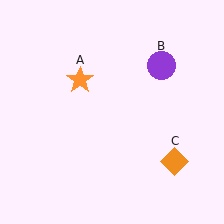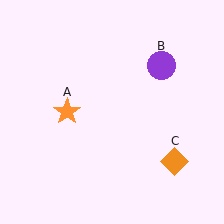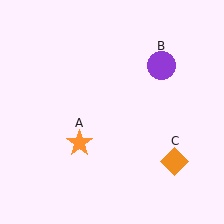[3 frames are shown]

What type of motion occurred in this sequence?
The orange star (object A) rotated counterclockwise around the center of the scene.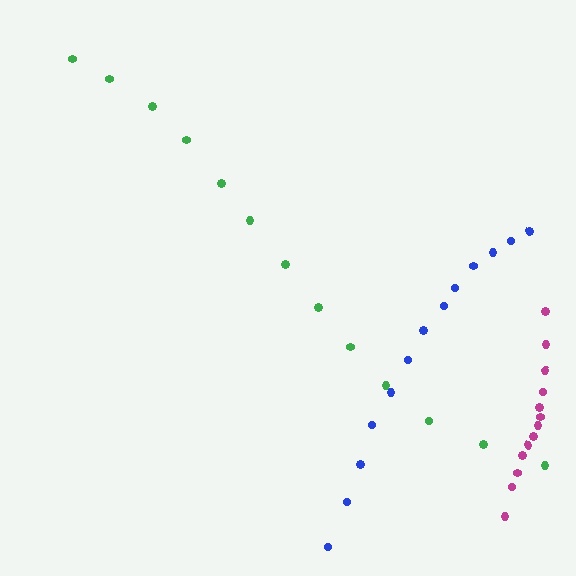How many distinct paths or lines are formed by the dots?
There are 3 distinct paths.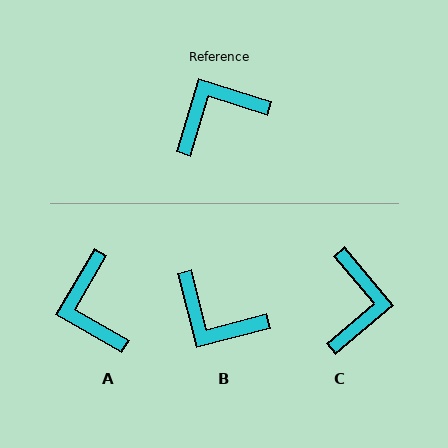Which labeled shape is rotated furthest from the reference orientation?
C, about 123 degrees away.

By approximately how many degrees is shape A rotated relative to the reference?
Approximately 77 degrees counter-clockwise.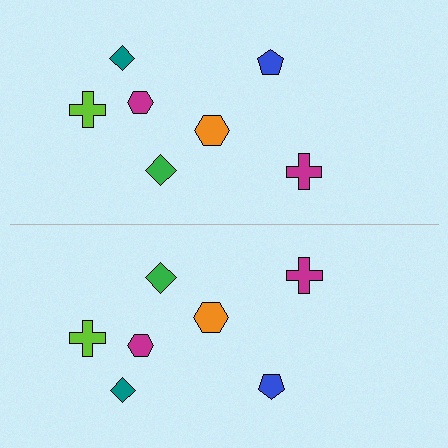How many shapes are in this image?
There are 14 shapes in this image.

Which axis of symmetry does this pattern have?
The pattern has a horizontal axis of symmetry running through the center of the image.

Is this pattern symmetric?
Yes, this pattern has bilateral (reflection) symmetry.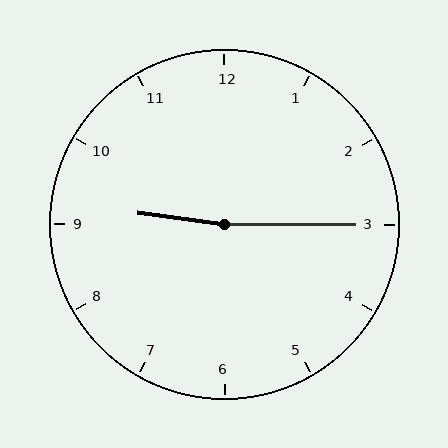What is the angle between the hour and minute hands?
Approximately 172 degrees.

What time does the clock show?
9:15.